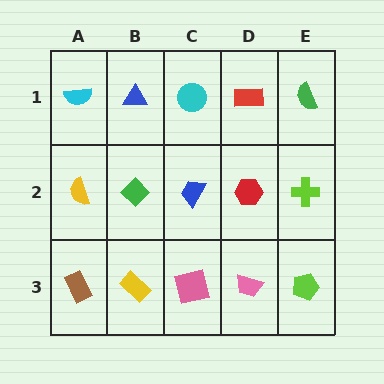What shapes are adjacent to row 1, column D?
A red hexagon (row 2, column D), a cyan circle (row 1, column C), a green semicircle (row 1, column E).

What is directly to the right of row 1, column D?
A green semicircle.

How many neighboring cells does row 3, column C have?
3.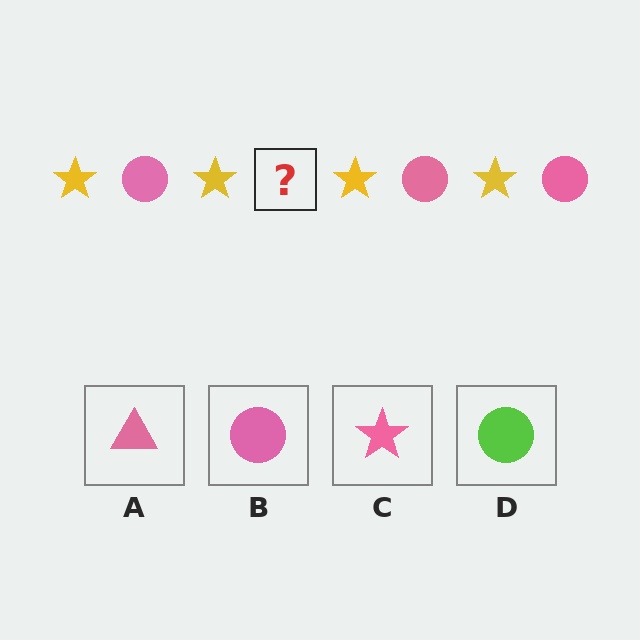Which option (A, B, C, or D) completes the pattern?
B.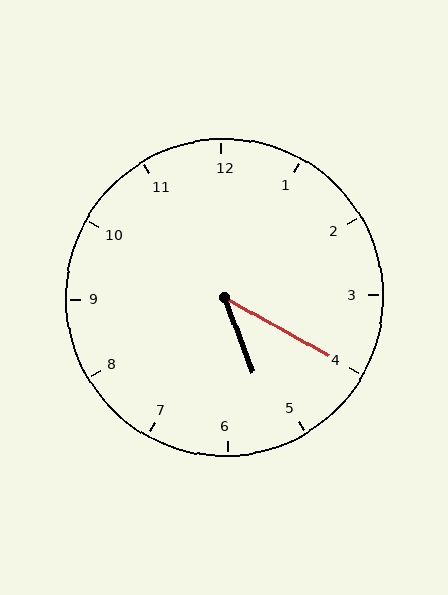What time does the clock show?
5:20.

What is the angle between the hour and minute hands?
Approximately 40 degrees.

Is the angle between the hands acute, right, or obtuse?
It is acute.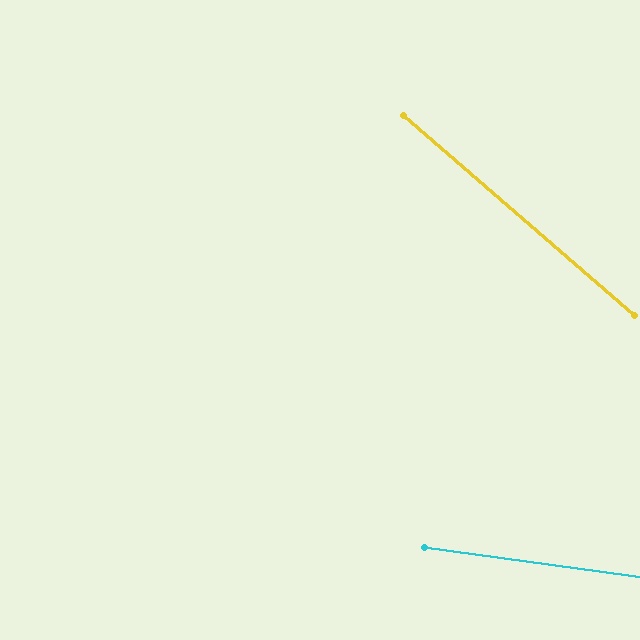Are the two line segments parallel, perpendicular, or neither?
Neither parallel nor perpendicular — they differ by about 33°.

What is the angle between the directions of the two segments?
Approximately 33 degrees.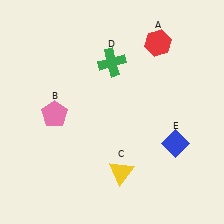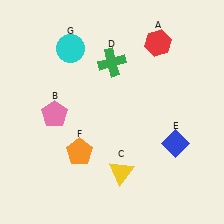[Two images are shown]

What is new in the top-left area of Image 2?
A cyan circle (G) was added in the top-left area of Image 2.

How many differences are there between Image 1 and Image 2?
There are 2 differences between the two images.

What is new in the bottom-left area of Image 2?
An orange pentagon (F) was added in the bottom-left area of Image 2.